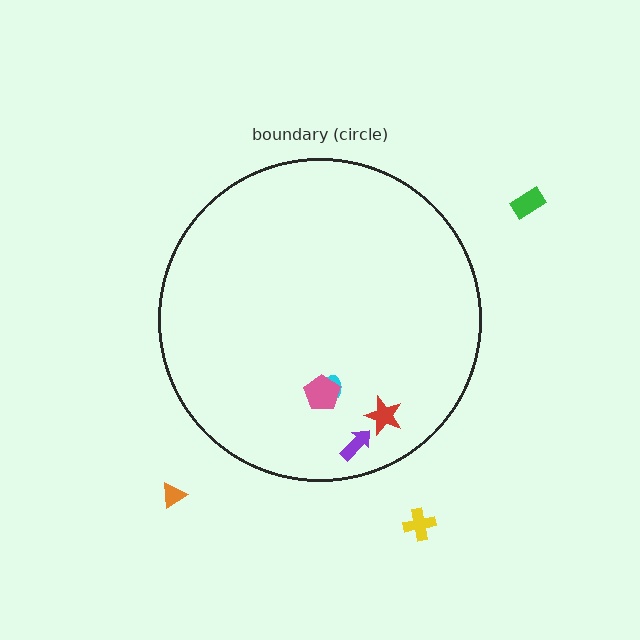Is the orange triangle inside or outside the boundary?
Outside.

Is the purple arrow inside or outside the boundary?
Inside.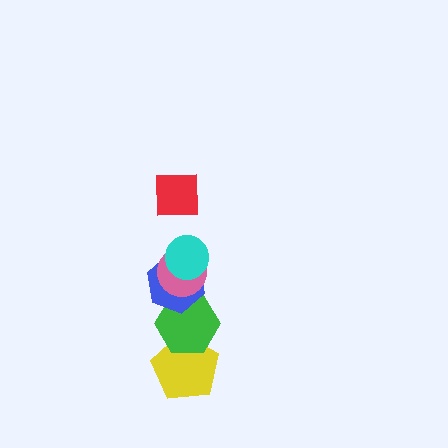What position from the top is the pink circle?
The pink circle is 3rd from the top.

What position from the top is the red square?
The red square is 1st from the top.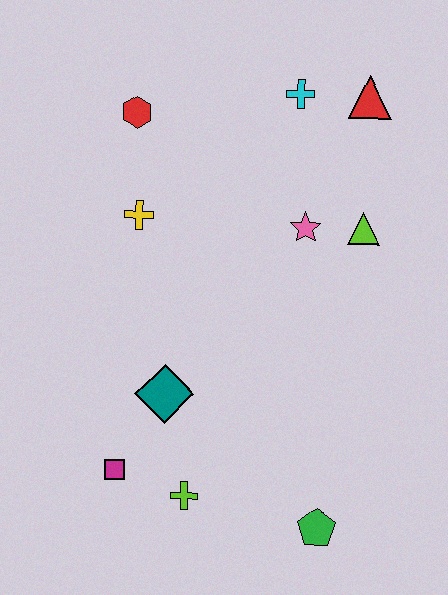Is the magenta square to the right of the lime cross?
No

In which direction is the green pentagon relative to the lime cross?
The green pentagon is to the right of the lime cross.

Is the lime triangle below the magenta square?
No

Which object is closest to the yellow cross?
The red hexagon is closest to the yellow cross.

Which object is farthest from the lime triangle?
The magenta square is farthest from the lime triangle.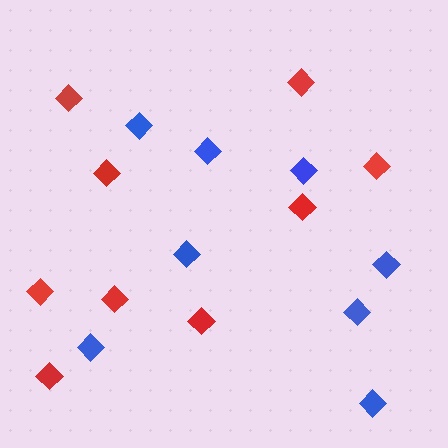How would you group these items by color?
There are 2 groups: one group of red diamonds (9) and one group of blue diamonds (8).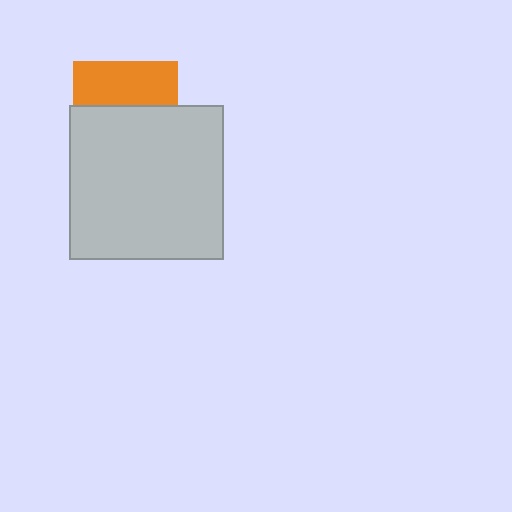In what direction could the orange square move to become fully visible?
The orange square could move up. That would shift it out from behind the light gray square entirely.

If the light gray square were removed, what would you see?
You would see the complete orange square.